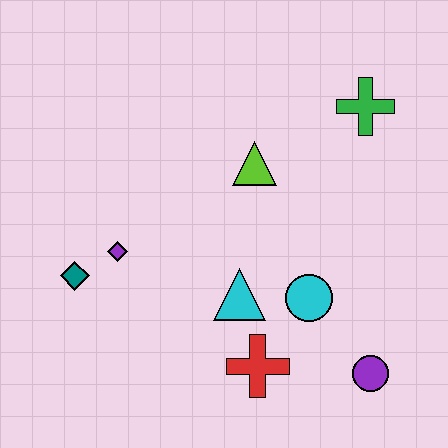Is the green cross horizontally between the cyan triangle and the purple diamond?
No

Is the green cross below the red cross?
No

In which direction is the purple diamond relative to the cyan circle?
The purple diamond is to the left of the cyan circle.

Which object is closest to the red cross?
The cyan triangle is closest to the red cross.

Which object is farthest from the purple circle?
The teal diamond is farthest from the purple circle.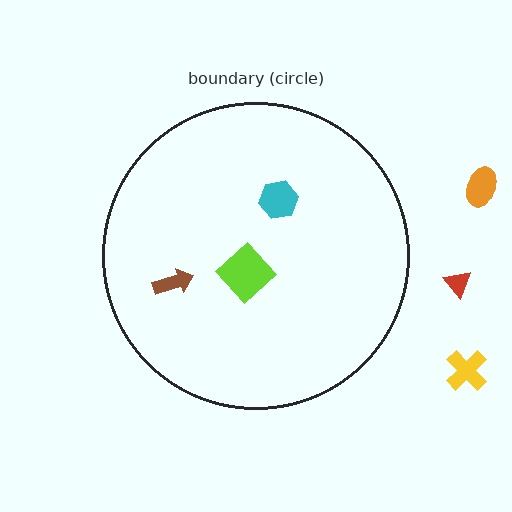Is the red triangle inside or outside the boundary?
Outside.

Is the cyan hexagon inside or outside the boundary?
Inside.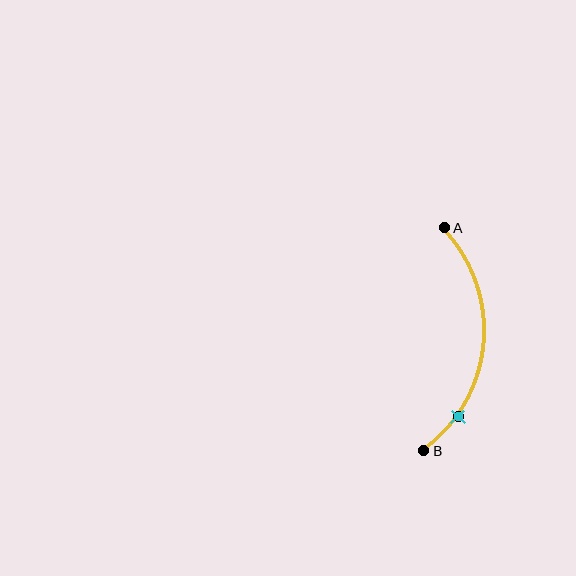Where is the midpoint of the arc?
The arc midpoint is the point on the curve farthest from the straight line joining A and B. It sits to the right of that line.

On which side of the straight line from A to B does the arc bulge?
The arc bulges to the right of the straight line connecting A and B.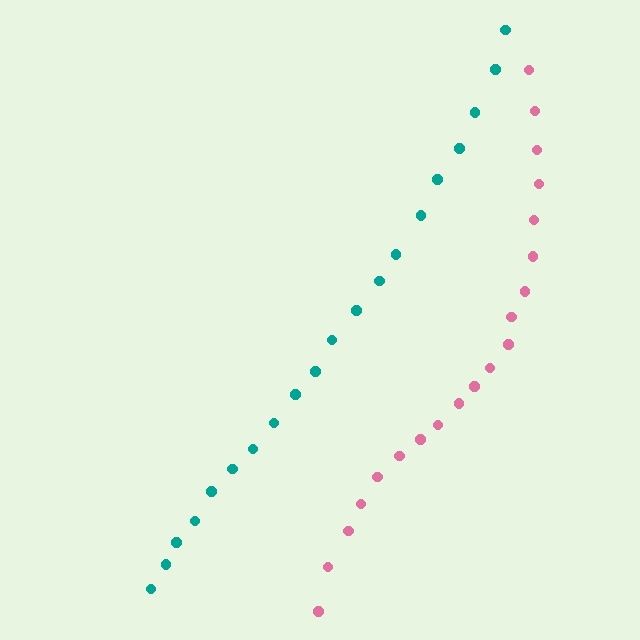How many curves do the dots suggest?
There are 2 distinct paths.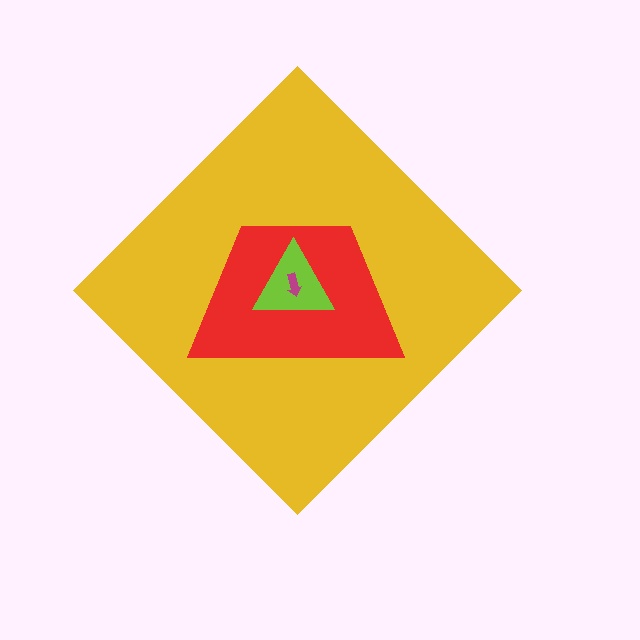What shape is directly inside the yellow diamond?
The red trapezoid.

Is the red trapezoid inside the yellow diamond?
Yes.